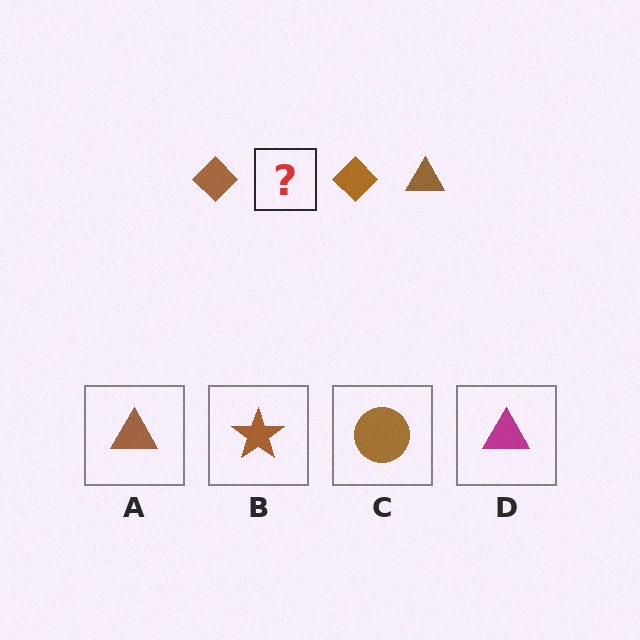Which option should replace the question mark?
Option A.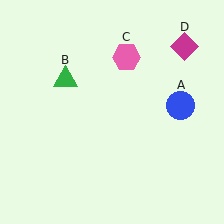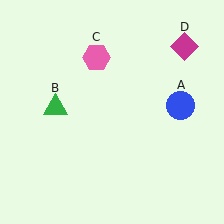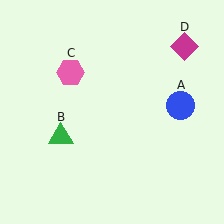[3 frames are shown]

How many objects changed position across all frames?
2 objects changed position: green triangle (object B), pink hexagon (object C).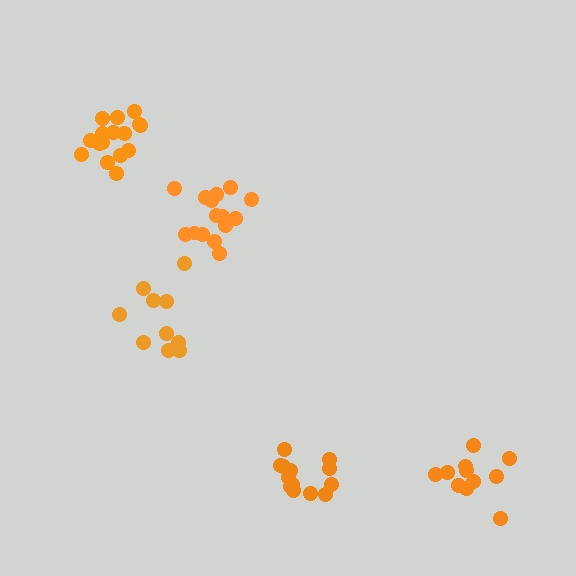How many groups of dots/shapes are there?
There are 5 groups.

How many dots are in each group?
Group 1: 11 dots, Group 2: 16 dots, Group 3: 10 dots, Group 4: 15 dots, Group 5: 13 dots (65 total).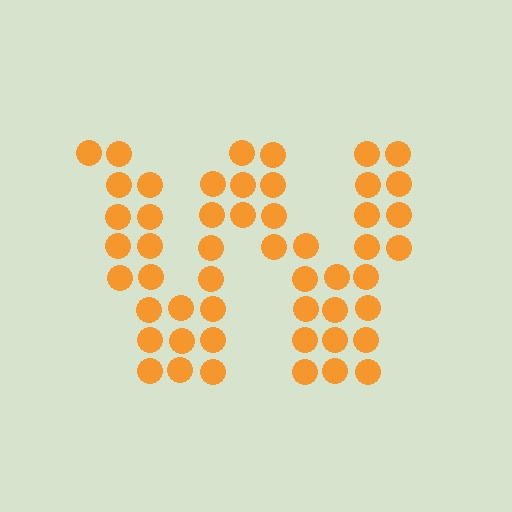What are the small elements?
The small elements are circles.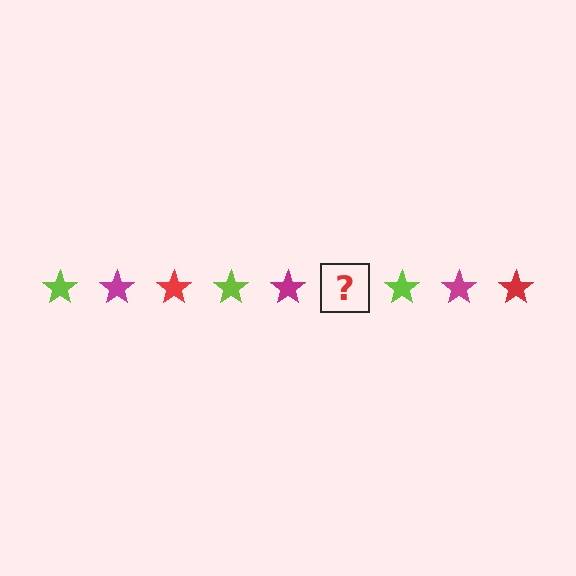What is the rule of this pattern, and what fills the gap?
The rule is that the pattern cycles through lime, magenta, red stars. The gap should be filled with a red star.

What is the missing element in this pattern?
The missing element is a red star.